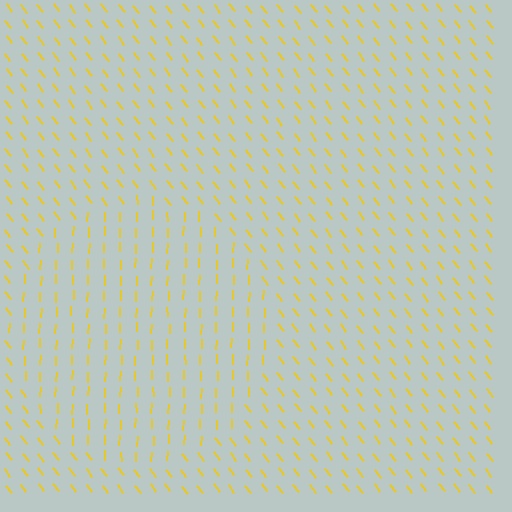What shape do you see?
I see a circle.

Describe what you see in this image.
The image is filled with small yellow line segments. A circle region in the image has lines oriented differently from the surrounding lines, creating a visible texture boundary.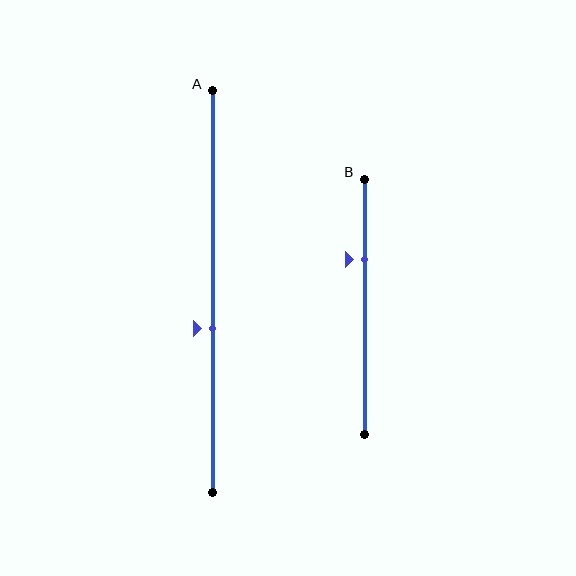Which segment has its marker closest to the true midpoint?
Segment A has its marker closest to the true midpoint.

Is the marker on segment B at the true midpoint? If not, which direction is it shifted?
No, the marker on segment B is shifted upward by about 18% of the segment length.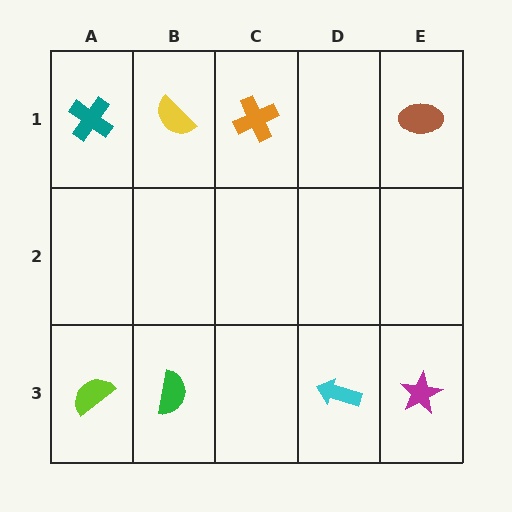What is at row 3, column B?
A green semicircle.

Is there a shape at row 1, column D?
No, that cell is empty.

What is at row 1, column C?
An orange cross.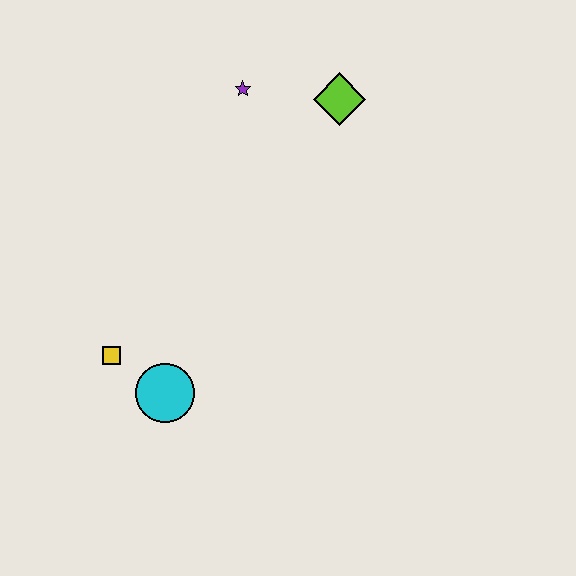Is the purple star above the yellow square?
Yes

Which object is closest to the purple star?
The lime diamond is closest to the purple star.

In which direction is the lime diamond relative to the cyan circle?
The lime diamond is above the cyan circle.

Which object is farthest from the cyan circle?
The lime diamond is farthest from the cyan circle.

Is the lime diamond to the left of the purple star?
No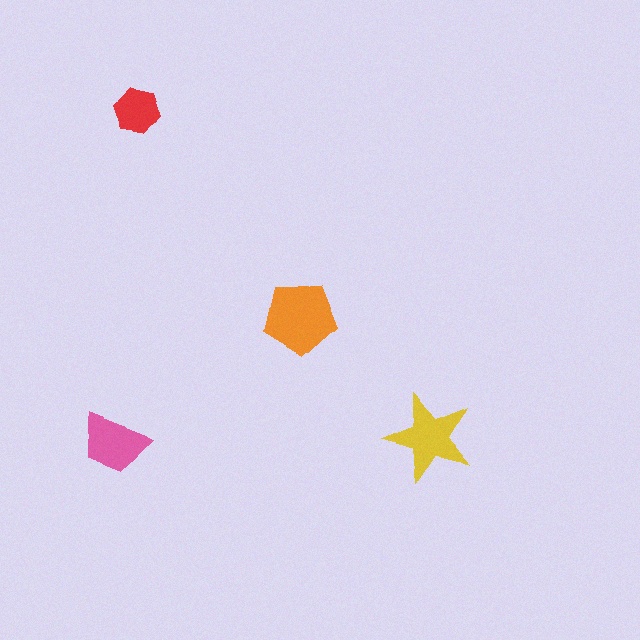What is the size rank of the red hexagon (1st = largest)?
4th.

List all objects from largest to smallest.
The orange pentagon, the yellow star, the pink trapezoid, the red hexagon.